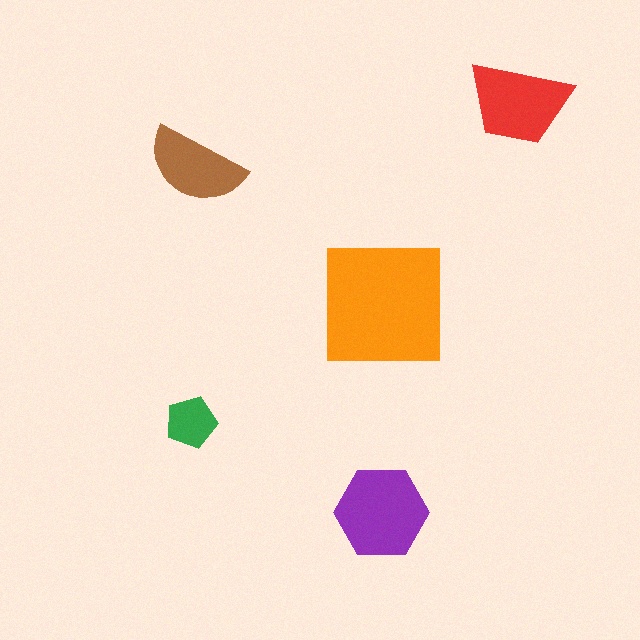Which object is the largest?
The orange square.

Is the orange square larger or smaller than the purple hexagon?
Larger.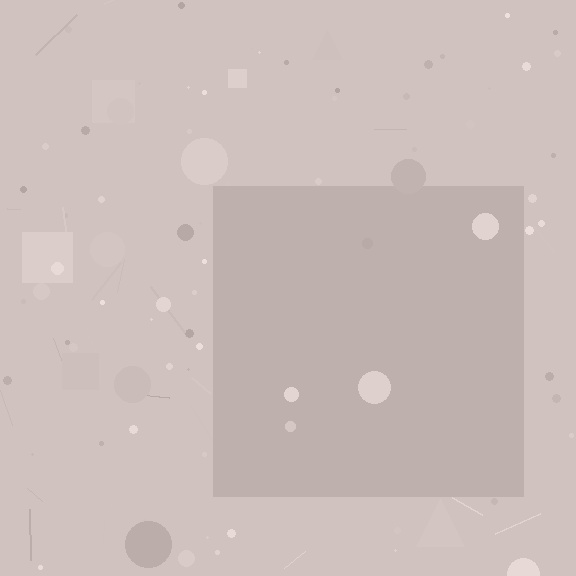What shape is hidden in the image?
A square is hidden in the image.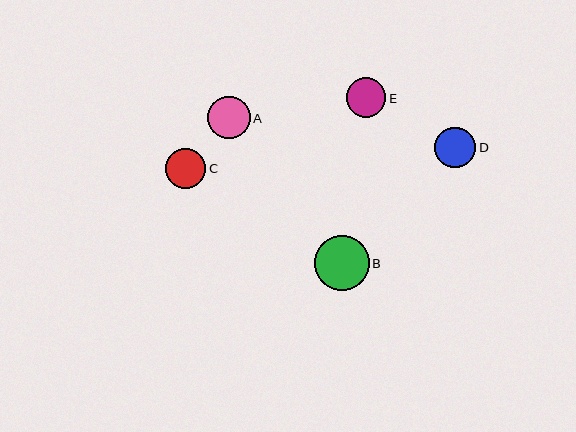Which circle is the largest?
Circle B is the largest with a size of approximately 55 pixels.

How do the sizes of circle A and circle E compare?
Circle A and circle E are approximately the same size.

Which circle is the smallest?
Circle E is the smallest with a size of approximately 39 pixels.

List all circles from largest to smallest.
From largest to smallest: B, A, D, C, E.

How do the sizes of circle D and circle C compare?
Circle D and circle C are approximately the same size.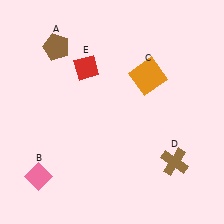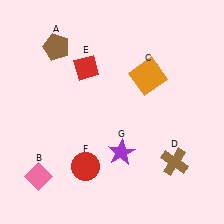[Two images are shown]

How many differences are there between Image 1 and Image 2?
There are 2 differences between the two images.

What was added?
A red circle (F), a purple star (G) were added in Image 2.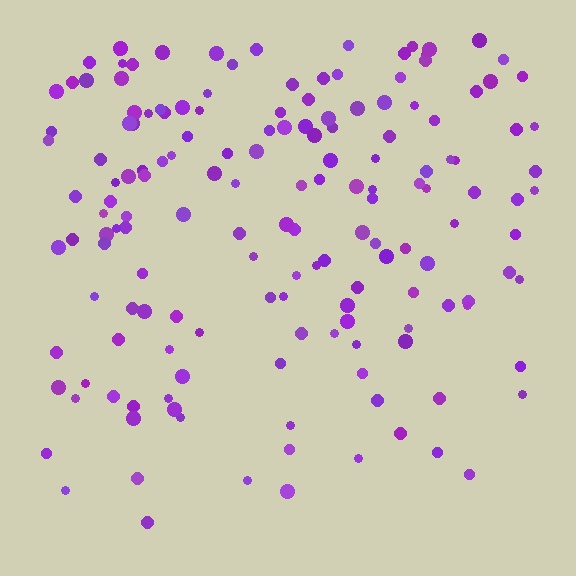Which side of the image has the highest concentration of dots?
The top.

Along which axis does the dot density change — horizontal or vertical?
Vertical.